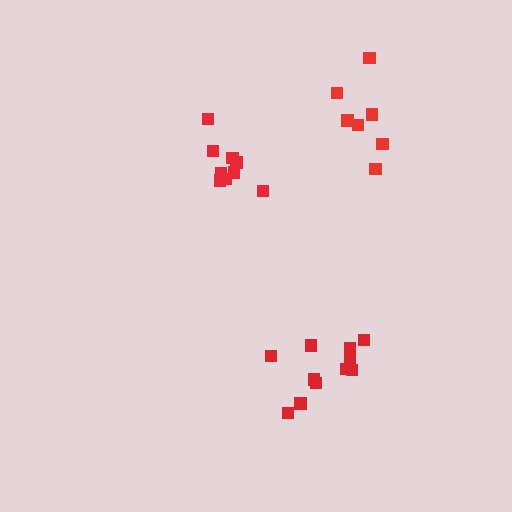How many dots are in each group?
Group 1: 11 dots, Group 2: 9 dots, Group 3: 7 dots (27 total).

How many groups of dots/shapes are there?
There are 3 groups.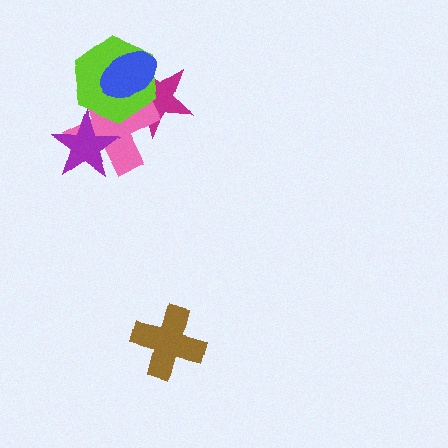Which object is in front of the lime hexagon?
The blue ellipse is in front of the lime hexagon.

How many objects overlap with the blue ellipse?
3 objects overlap with the blue ellipse.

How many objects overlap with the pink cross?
4 objects overlap with the pink cross.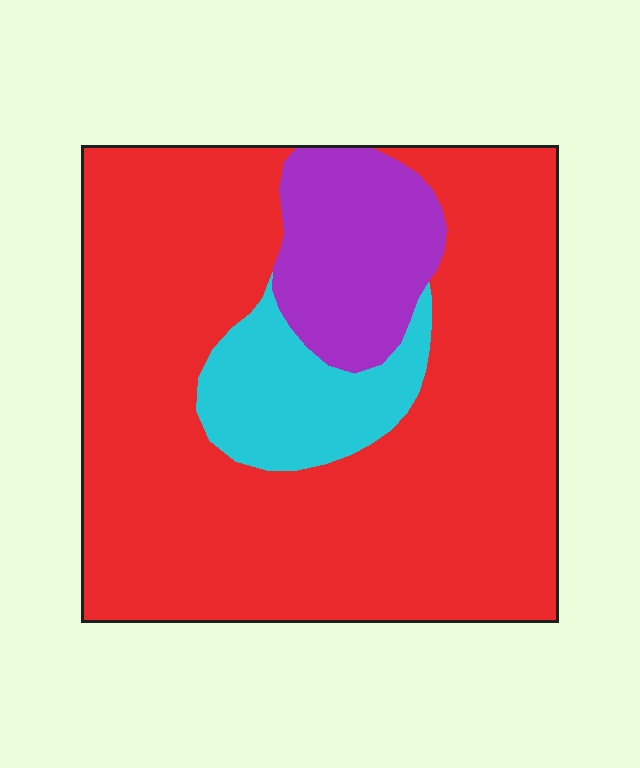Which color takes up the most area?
Red, at roughly 75%.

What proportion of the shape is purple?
Purple takes up about one eighth (1/8) of the shape.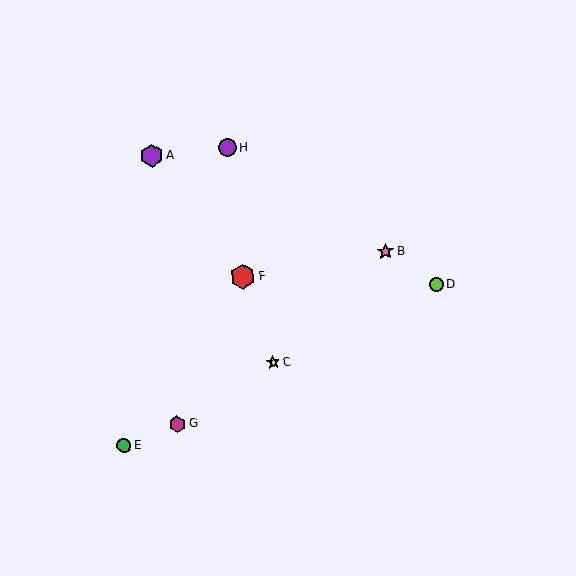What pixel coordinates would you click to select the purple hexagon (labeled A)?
Click at (152, 156) to select the purple hexagon A.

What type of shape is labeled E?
Shape E is a green circle.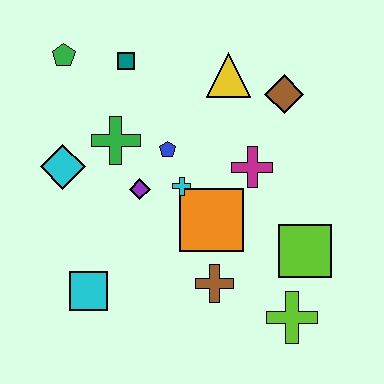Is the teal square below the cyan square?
No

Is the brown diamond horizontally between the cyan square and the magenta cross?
No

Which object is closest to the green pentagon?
The teal square is closest to the green pentagon.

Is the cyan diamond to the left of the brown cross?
Yes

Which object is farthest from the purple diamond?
The lime cross is farthest from the purple diamond.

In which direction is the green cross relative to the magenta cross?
The green cross is to the left of the magenta cross.